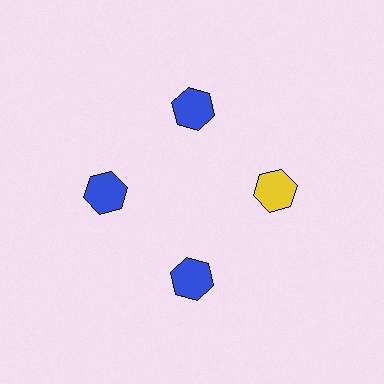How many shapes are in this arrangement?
There are 4 shapes arranged in a ring pattern.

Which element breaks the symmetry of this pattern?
The yellow hexagon at roughly the 3 o'clock position breaks the symmetry. All other shapes are blue hexagons.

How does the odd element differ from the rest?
It has a different color: yellow instead of blue.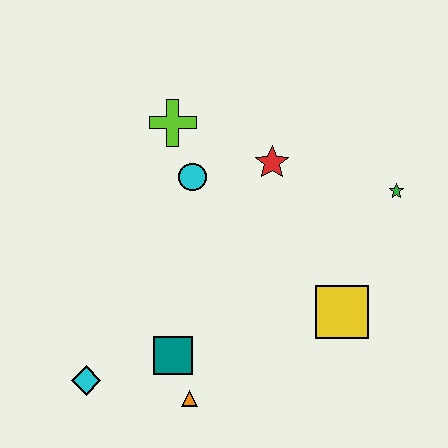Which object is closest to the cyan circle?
The lime cross is closest to the cyan circle.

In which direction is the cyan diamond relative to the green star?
The cyan diamond is to the left of the green star.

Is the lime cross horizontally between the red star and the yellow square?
No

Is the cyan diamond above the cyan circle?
No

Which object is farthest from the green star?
The cyan diamond is farthest from the green star.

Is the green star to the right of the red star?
Yes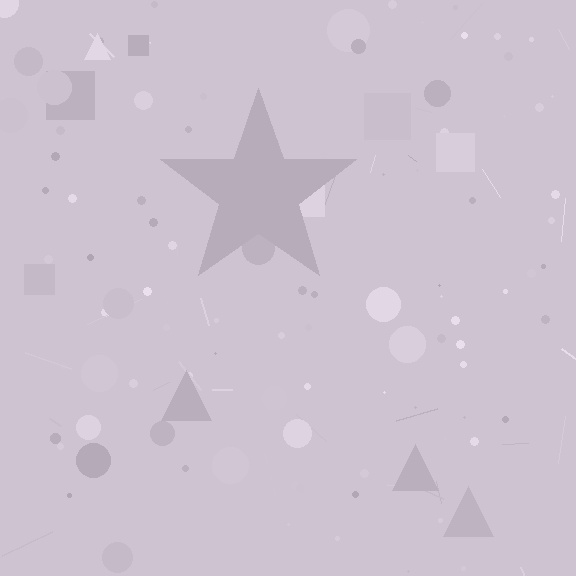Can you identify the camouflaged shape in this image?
The camouflaged shape is a star.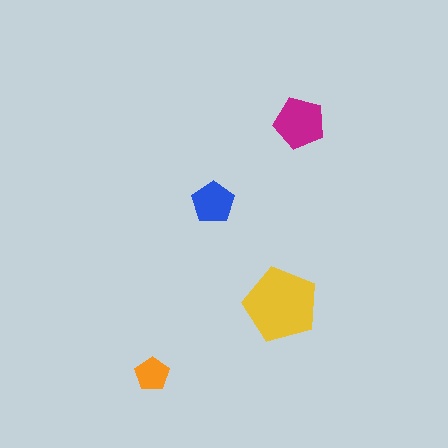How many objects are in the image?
There are 4 objects in the image.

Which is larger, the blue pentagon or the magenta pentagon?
The magenta one.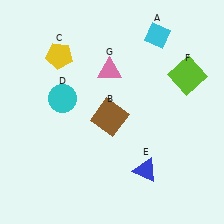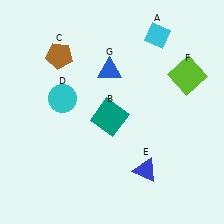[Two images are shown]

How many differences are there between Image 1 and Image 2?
There are 3 differences between the two images.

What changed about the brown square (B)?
In Image 1, B is brown. In Image 2, it changed to teal.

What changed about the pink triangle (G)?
In Image 1, G is pink. In Image 2, it changed to blue.